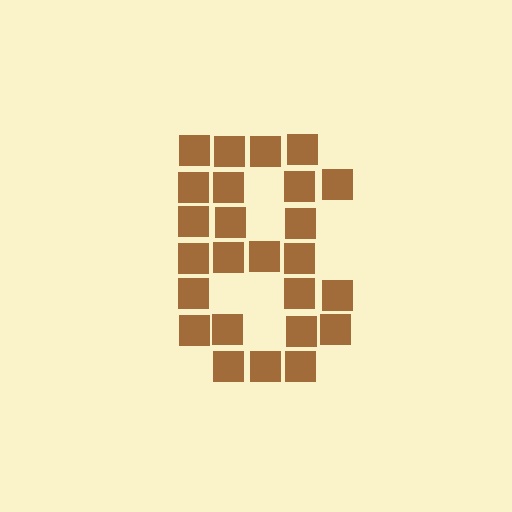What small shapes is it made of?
It is made of small squares.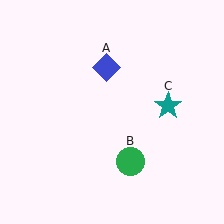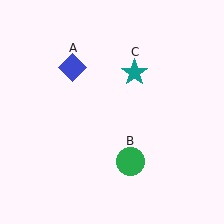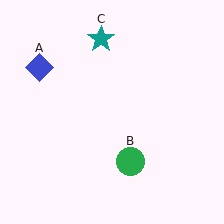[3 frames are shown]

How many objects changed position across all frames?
2 objects changed position: blue diamond (object A), teal star (object C).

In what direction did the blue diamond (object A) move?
The blue diamond (object A) moved left.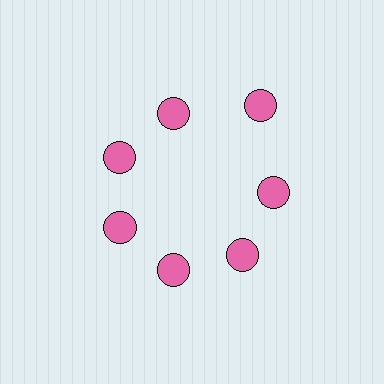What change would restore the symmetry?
The symmetry would be restored by moving it inward, back onto the ring so that all 7 circles sit at equal angles and equal distance from the center.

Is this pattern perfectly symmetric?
No. The 7 pink circles are arranged in a ring, but one element near the 1 o'clock position is pushed outward from the center, breaking the 7-fold rotational symmetry.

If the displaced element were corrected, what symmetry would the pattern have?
It would have 7-fold rotational symmetry — the pattern would map onto itself every 51 degrees.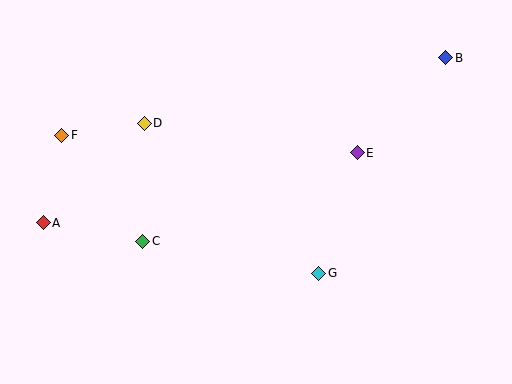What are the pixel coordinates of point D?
Point D is at (144, 123).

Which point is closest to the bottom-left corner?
Point A is closest to the bottom-left corner.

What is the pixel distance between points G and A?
The distance between G and A is 280 pixels.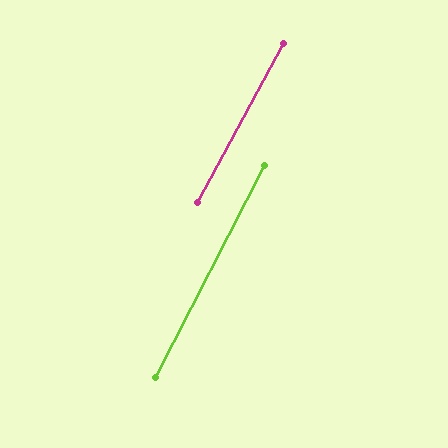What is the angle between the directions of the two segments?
Approximately 1 degree.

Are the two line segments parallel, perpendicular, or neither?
Parallel — their directions differ by only 1.2°.